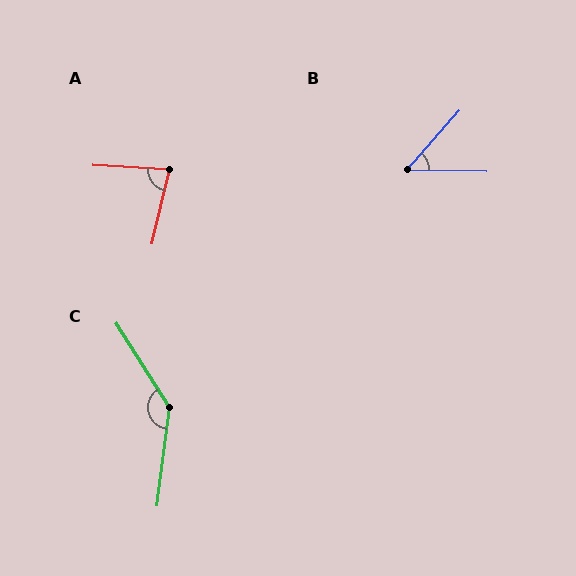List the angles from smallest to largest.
B (50°), A (80°), C (141°).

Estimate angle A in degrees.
Approximately 80 degrees.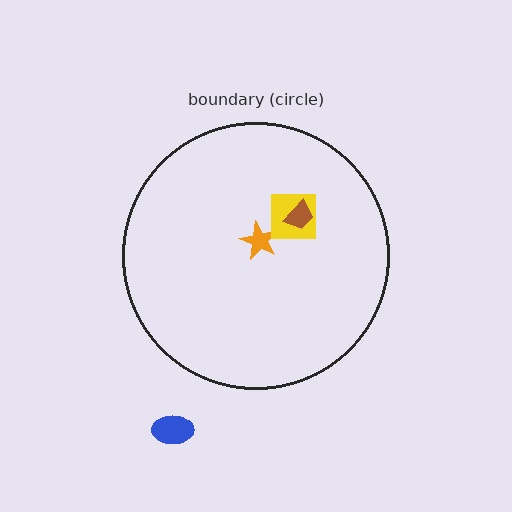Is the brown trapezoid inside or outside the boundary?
Inside.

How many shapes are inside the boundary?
3 inside, 1 outside.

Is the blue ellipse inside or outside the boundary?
Outside.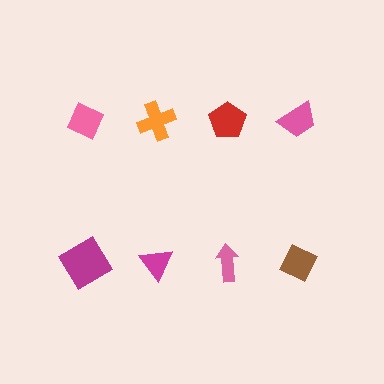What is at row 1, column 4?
A pink trapezoid.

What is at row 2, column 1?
A magenta diamond.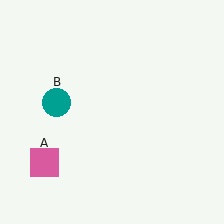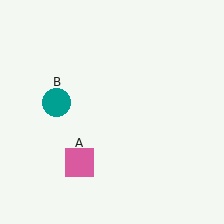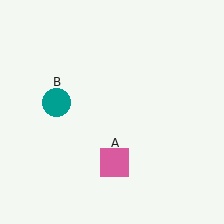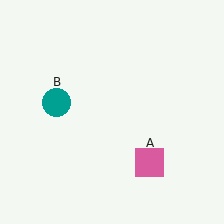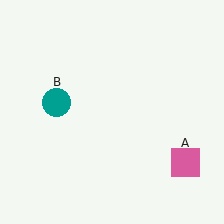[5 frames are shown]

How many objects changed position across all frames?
1 object changed position: pink square (object A).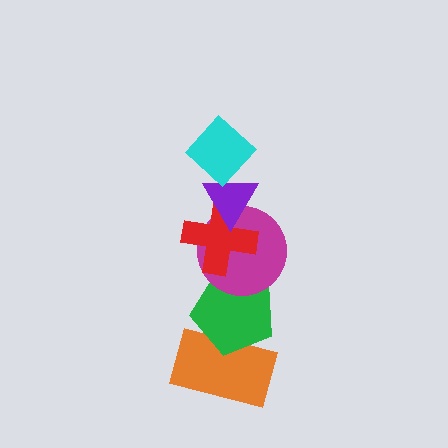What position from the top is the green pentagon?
The green pentagon is 5th from the top.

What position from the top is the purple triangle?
The purple triangle is 2nd from the top.